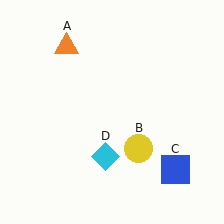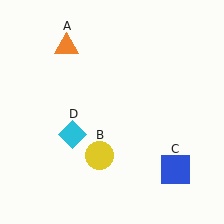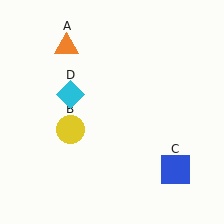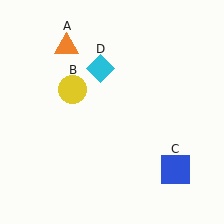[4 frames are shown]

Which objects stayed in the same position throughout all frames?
Orange triangle (object A) and blue square (object C) remained stationary.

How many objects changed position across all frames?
2 objects changed position: yellow circle (object B), cyan diamond (object D).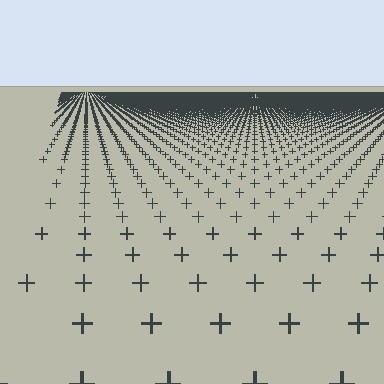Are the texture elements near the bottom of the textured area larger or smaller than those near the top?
Larger. Near the bottom, elements are closer to the viewer and appear at a bigger on-screen size.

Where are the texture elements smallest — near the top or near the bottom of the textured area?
Near the top.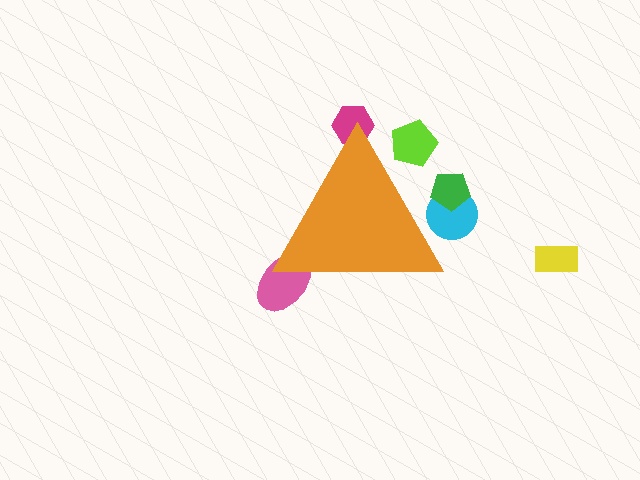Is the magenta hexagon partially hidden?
Yes, the magenta hexagon is partially hidden behind the orange triangle.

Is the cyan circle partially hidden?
Yes, the cyan circle is partially hidden behind the orange triangle.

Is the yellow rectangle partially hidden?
No, the yellow rectangle is fully visible.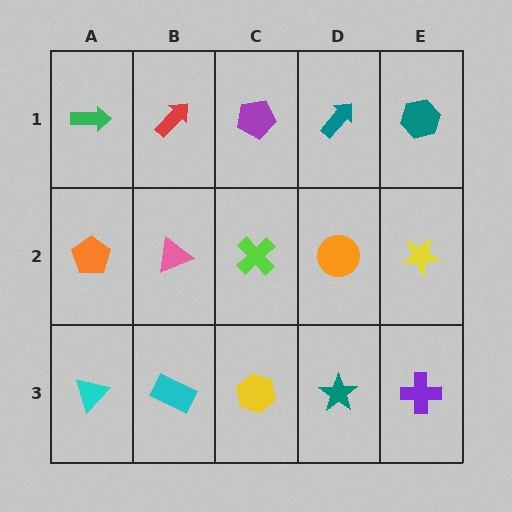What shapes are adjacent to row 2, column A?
A green arrow (row 1, column A), a cyan triangle (row 3, column A), a pink triangle (row 2, column B).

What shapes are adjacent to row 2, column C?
A purple pentagon (row 1, column C), a yellow hexagon (row 3, column C), a pink triangle (row 2, column B), an orange circle (row 2, column D).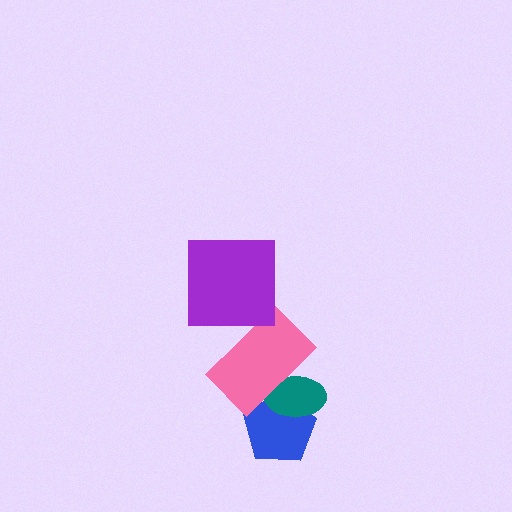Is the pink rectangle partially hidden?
No, no other shape covers it.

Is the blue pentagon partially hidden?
Yes, it is partially covered by another shape.